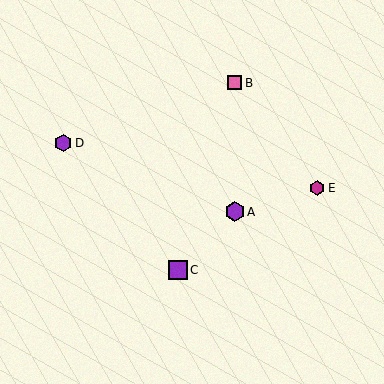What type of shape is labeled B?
Shape B is a pink square.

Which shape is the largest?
The purple hexagon (labeled A) is the largest.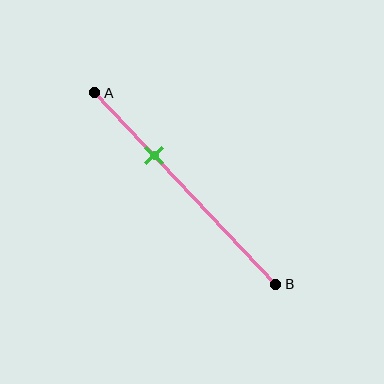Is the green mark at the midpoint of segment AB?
No, the mark is at about 35% from A, not at the 50% midpoint.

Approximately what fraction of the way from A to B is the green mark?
The green mark is approximately 35% of the way from A to B.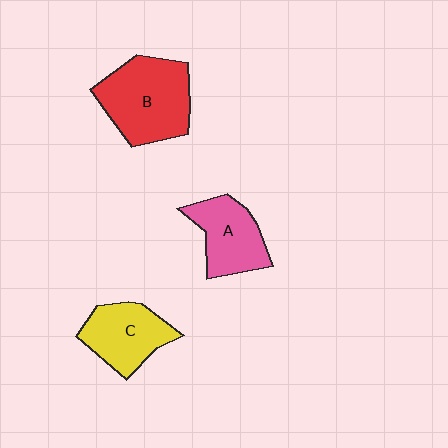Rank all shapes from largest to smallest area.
From largest to smallest: B (red), C (yellow), A (pink).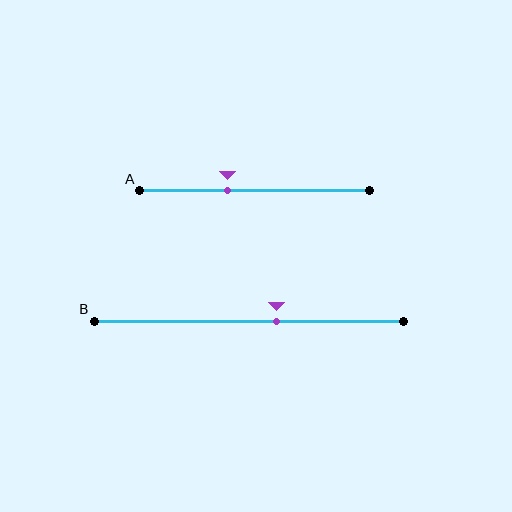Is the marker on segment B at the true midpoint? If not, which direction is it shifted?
No, the marker on segment B is shifted to the right by about 9% of the segment length.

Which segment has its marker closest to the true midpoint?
Segment B has its marker closest to the true midpoint.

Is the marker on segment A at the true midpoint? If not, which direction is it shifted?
No, the marker on segment A is shifted to the left by about 12% of the segment length.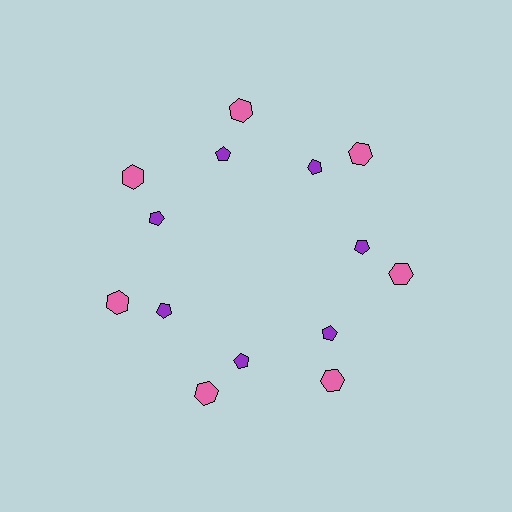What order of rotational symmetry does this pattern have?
This pattern has 7-fold rotational symmetry.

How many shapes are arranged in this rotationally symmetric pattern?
There are 14 shapes, arranged in 7 groups of 2.